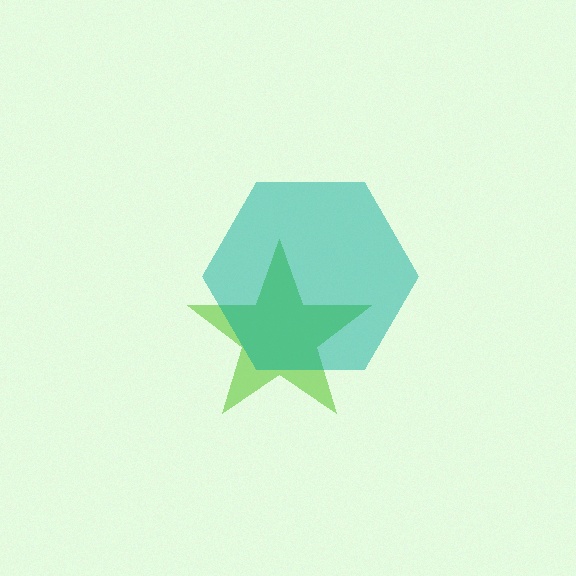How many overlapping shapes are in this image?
There are 2 overlapping shapes in the image.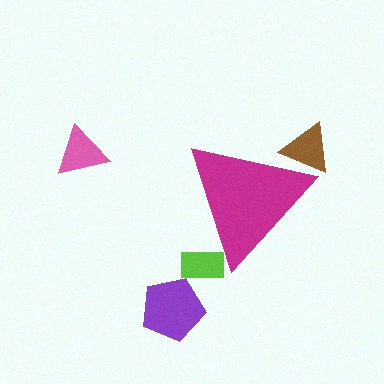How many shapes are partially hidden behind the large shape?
2 shapes are partially hidden.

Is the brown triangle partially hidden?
Yes, the brown triangle is partially hidden behind the magenta triangle.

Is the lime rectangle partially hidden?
Yes, the lime rectangle is partially hidden behind the magenta triangle.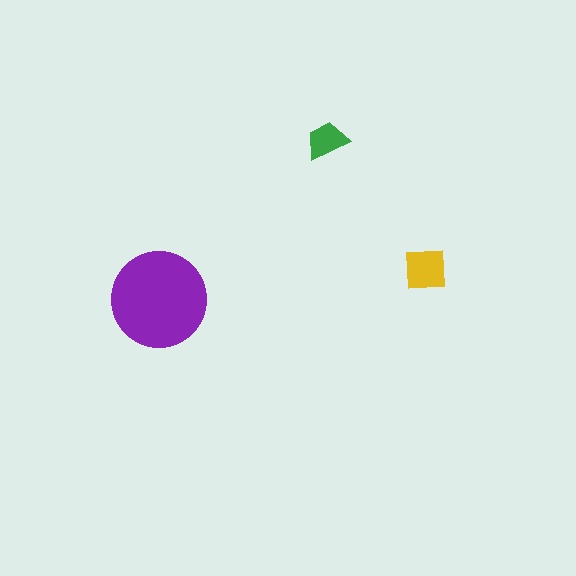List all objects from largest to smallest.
The purple circle, the yellow square, the green trapezoid.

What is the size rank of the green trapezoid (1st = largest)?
3rd.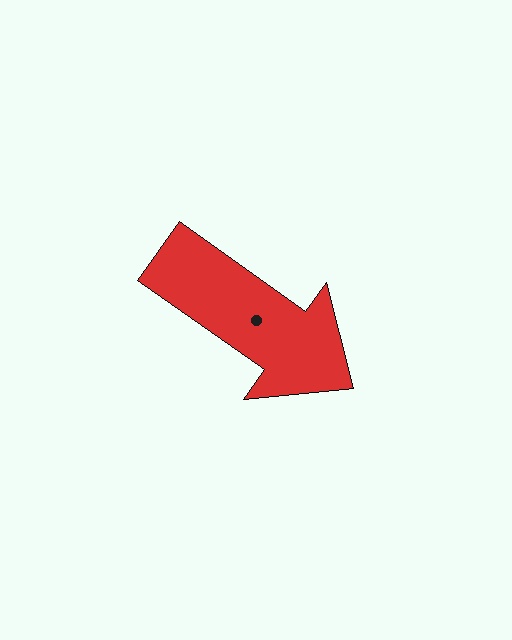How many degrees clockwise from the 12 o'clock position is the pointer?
Approximately 125 degrees.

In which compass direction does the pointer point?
Southeast.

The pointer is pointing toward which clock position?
Roughly 4 o'clock.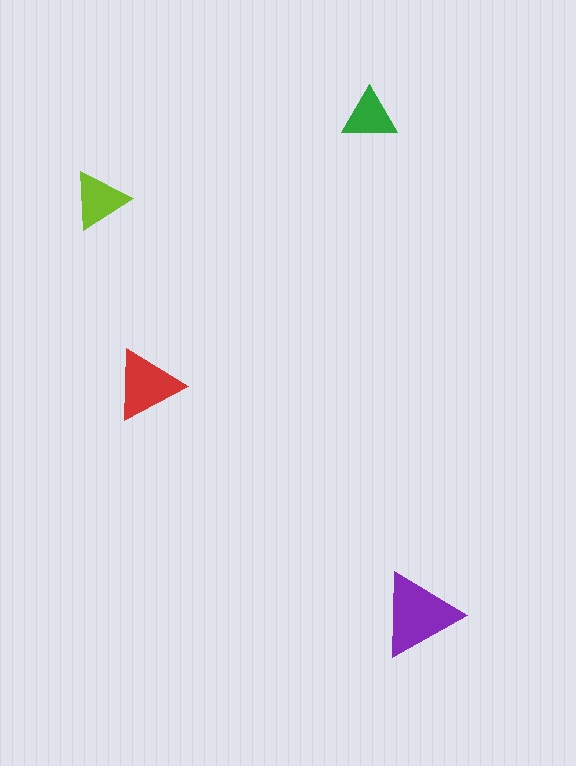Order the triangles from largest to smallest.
the purple one, the red one, the lime one, the green one.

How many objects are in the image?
There are 4 objects in the image.